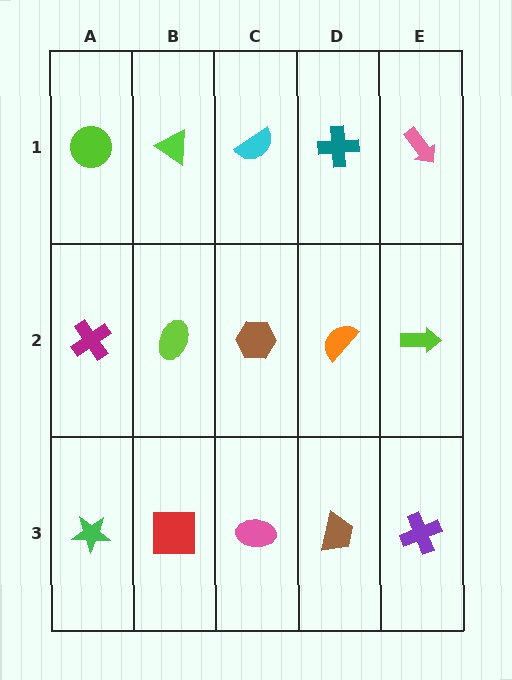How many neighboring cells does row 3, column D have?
3.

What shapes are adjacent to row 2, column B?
A lime triangle (row 1, column B), a red square (row 3, column B), a magenta cross (row 2, column A), a brown hexagon (row 2, column C).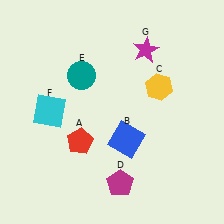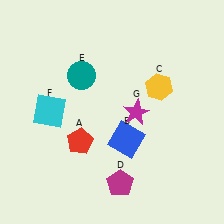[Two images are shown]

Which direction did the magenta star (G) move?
The magenta star (G) moved down.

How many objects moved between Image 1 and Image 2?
1 object moved between the two images.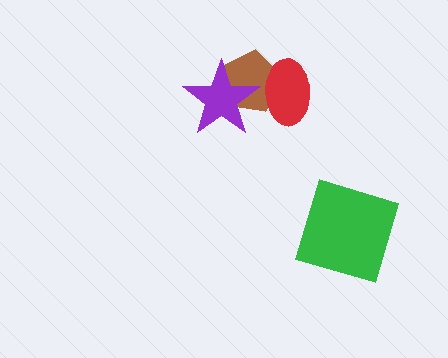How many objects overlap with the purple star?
2 objects overlap with the purple star.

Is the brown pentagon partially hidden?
Yes, it is partially covered by another shape.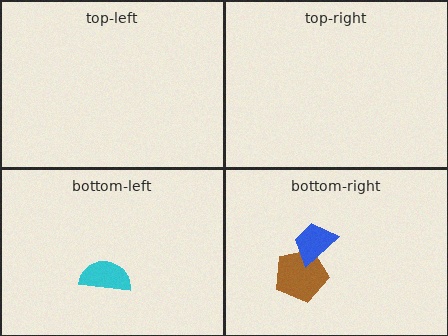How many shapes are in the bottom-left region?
1.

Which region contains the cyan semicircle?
The bottom-left region.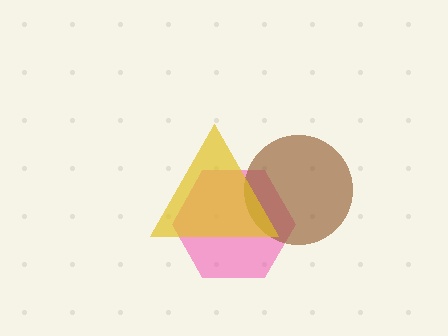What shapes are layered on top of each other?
The layered shapes are: a pink hexagon, a brown circle, a yellow triangle.